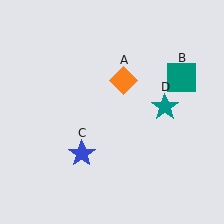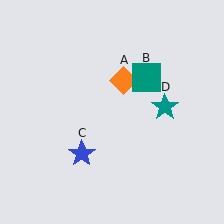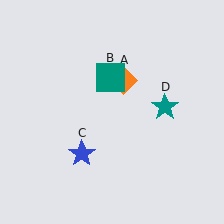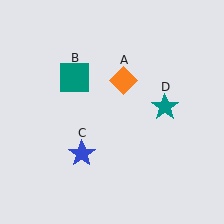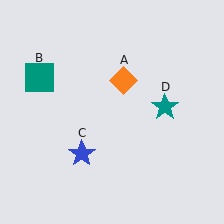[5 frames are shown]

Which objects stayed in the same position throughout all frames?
Orange diamond (object A) and blue star (object C) and teal star (object D) remained stationary.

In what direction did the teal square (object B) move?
The teal square (object B) moved left.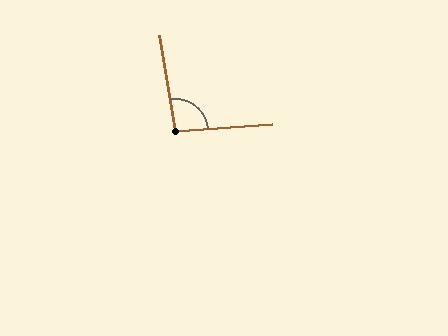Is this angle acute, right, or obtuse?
It is obtuse.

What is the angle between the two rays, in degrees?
Approximately 95 degrees.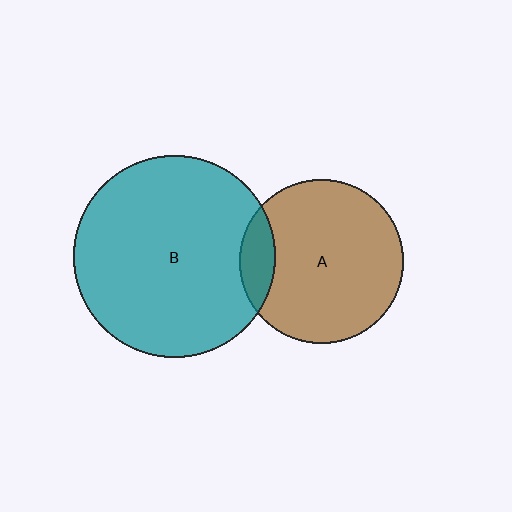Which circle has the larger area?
Circle B (teal).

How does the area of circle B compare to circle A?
Approximately 1.5 times.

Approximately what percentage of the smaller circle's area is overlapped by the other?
Approximately 15%.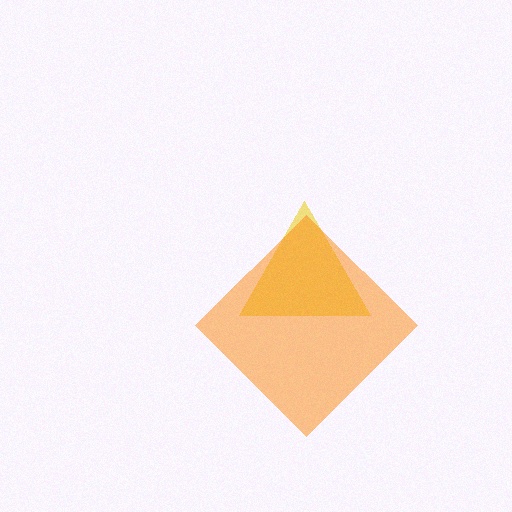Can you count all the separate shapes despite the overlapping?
Yes, there are 2 separate shapes.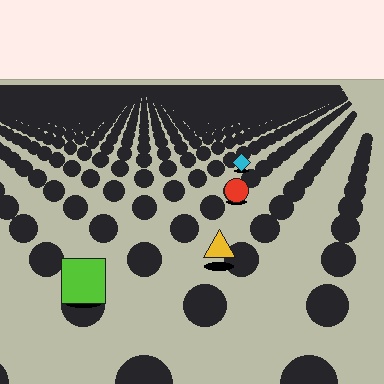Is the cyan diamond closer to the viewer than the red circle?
No. The red circle is closer — you can tell from the texture gradient: the ground texture is coarser near it.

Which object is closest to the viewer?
The lime square is closest. The texture marks near it are larger and more spread out.